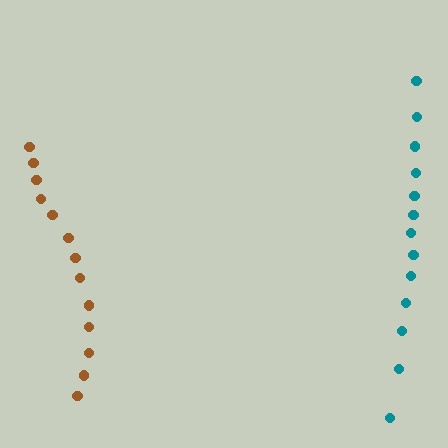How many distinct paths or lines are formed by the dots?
There are 2 distinct paths.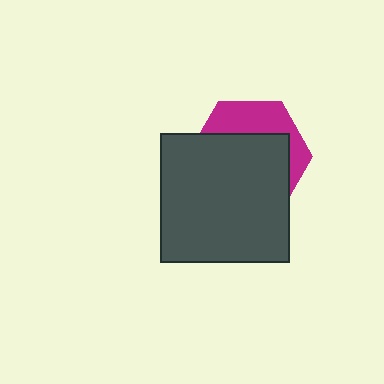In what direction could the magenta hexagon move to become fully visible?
The magenta hexagon could move up. That would shift it out from behind the dark gray square entirely.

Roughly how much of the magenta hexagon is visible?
A small part of it is visible (roughly 33%).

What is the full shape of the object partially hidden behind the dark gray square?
The partially hidden object is a magenta hexagon.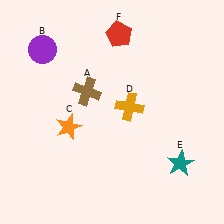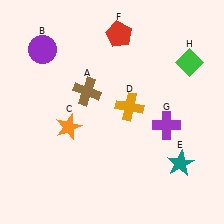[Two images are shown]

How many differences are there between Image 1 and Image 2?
There are 2 differences between the two images.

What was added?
A purple cross (G), a green diamond (H) were added in Image 2.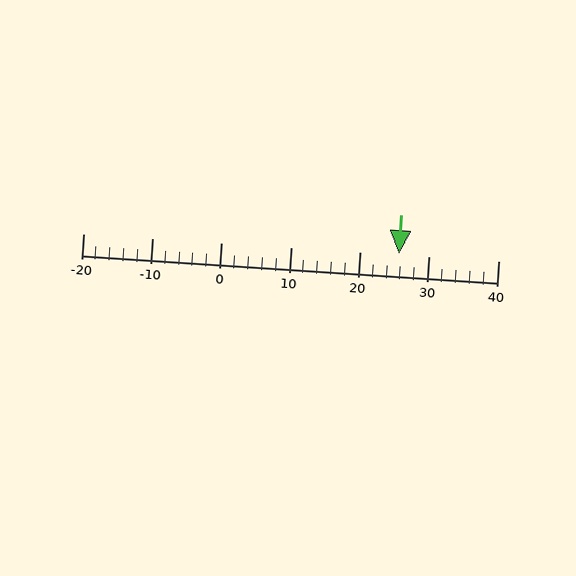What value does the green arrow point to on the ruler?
The green arrow points to approximately 26.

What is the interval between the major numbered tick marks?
The major tick marks are spaced 10 units apart.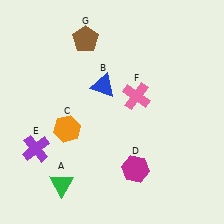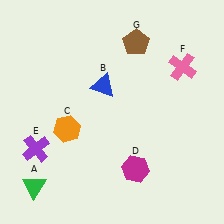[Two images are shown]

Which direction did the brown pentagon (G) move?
The brown pentagon (G) moved right.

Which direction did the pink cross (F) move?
The pink cross (F) moved right.